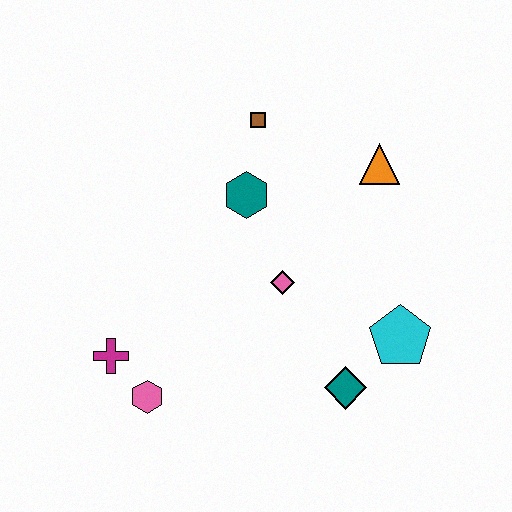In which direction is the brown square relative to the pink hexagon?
The brown square is above the pink hexagon.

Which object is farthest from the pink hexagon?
The orange triangle is farthest from the pink hexagon.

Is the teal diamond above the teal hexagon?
No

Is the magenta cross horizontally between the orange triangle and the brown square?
No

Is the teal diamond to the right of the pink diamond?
Yes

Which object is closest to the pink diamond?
The teal hexagon is closest to the pink diamond.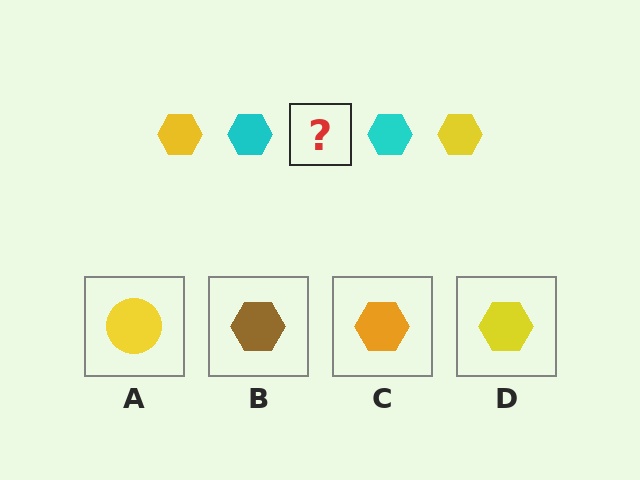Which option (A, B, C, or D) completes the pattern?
D.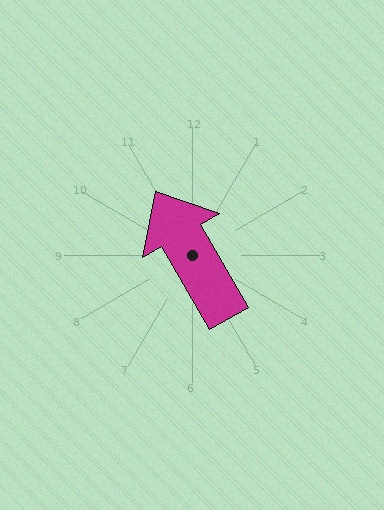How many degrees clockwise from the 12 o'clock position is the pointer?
Approximately 330 degrees.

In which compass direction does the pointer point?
Northwest.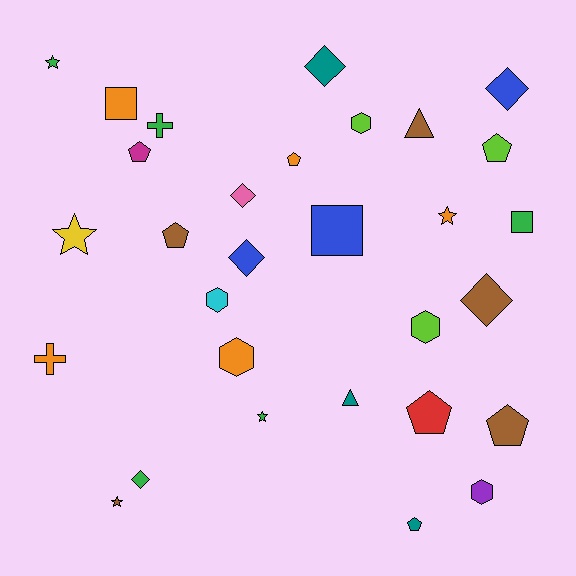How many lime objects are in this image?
There are 3 lime objects.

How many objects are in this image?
There are 30 objects.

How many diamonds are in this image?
There are 6 diamonds.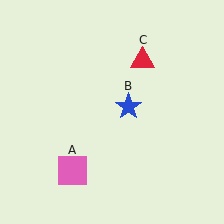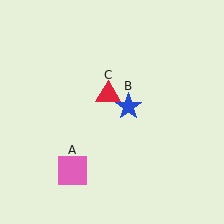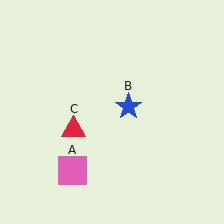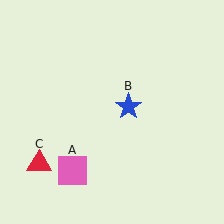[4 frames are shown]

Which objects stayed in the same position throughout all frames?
Pink square (object A) and blue star (object B) remained stationary.